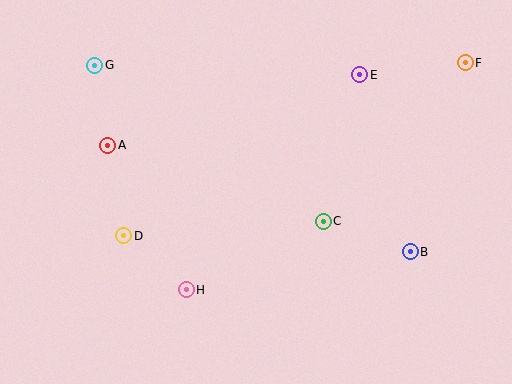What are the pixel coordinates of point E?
Point E is at (360, 75).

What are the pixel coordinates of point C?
Point C is at (323, 221).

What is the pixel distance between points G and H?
The distance between G and H is 242 pixels.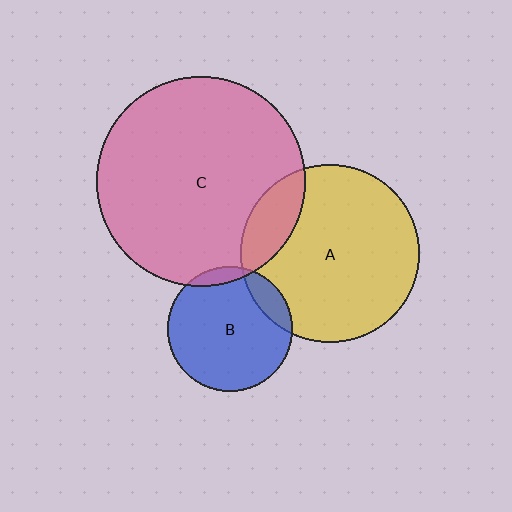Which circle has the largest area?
Circle C (pink).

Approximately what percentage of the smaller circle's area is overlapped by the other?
Approximately 5%.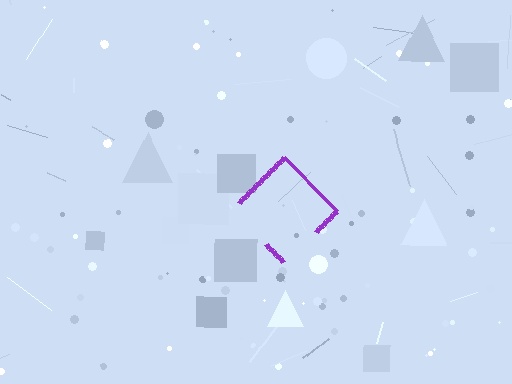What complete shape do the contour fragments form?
The contour fragments form a diamond.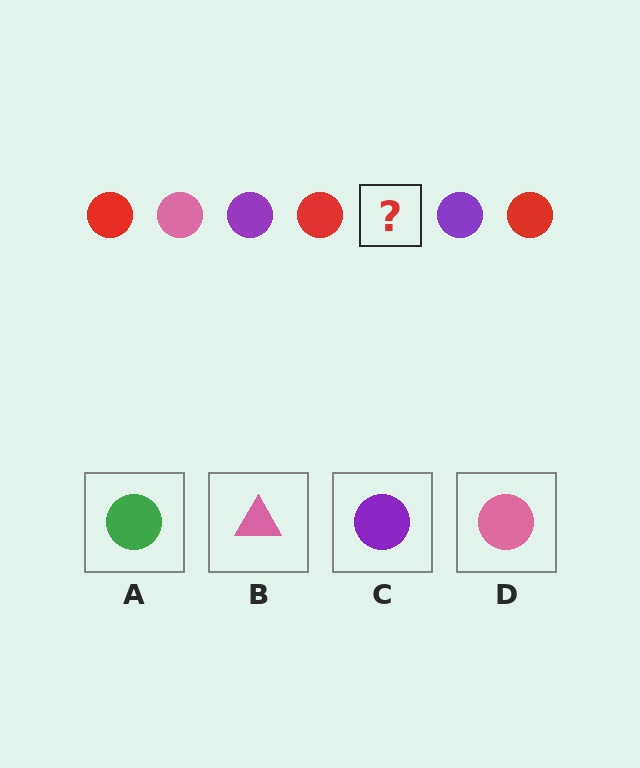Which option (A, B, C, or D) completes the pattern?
D.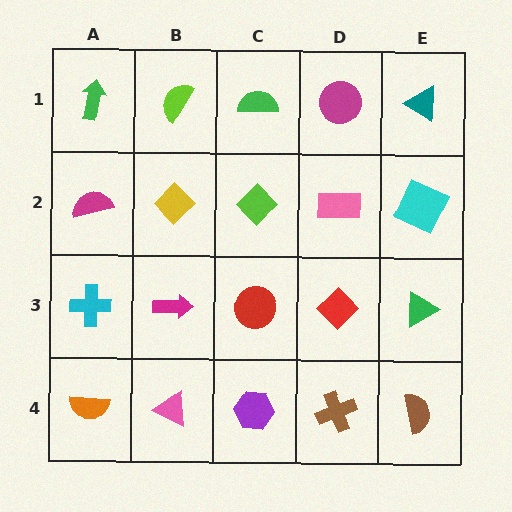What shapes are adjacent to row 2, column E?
A teal triangle (row 1, column E), a green triangle (row 3, column E), a pink rectangle (row 2, column D).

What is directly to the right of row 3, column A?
A magenta arrow.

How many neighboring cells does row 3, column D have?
4.